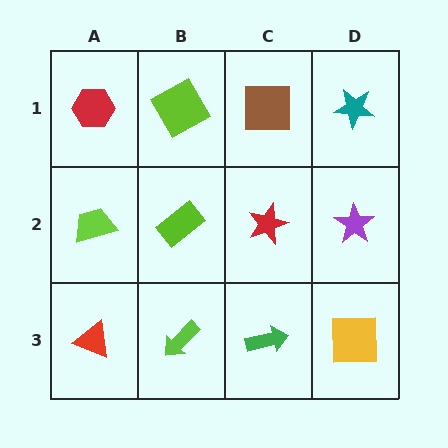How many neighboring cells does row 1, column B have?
3.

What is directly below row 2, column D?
A yellow square.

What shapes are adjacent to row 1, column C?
A red star (row 2, column C), a lime square (row 1, column B), a teal star (row 1, column D).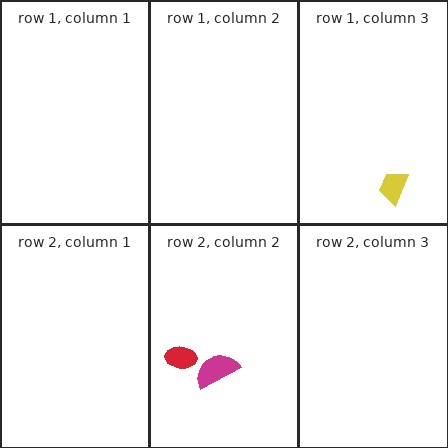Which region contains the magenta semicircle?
The row 2, column 2 region.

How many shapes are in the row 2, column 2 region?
2.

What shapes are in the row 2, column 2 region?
The red ellipse, the magenta semicircle.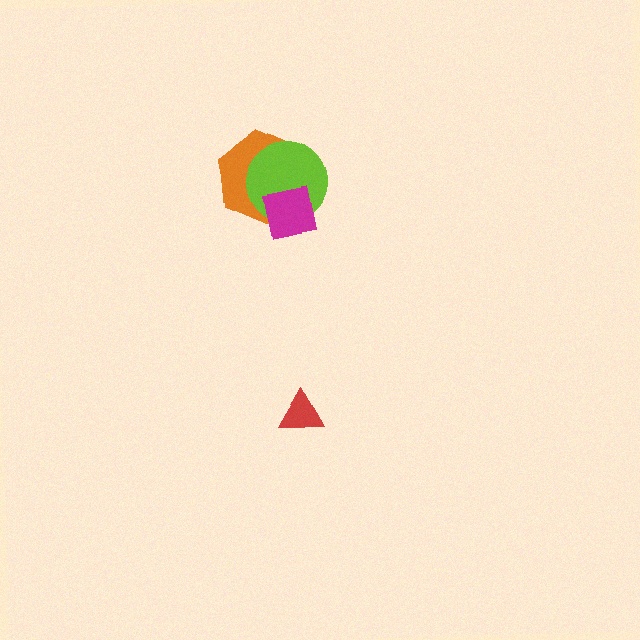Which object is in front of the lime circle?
The magenta square is in front of the lime circle.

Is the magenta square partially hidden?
No, no other shape covers it.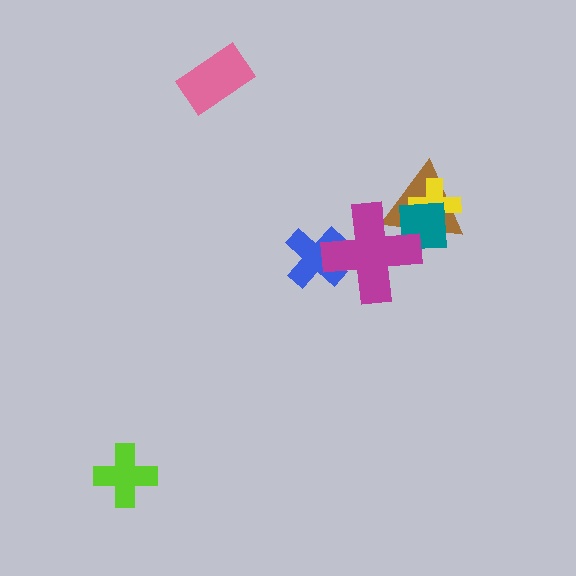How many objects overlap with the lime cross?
0 objects overlap with the lime cross.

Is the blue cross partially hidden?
Yes, it is partially covered by another shape.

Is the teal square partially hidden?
Yes, it is partially covered by another shape.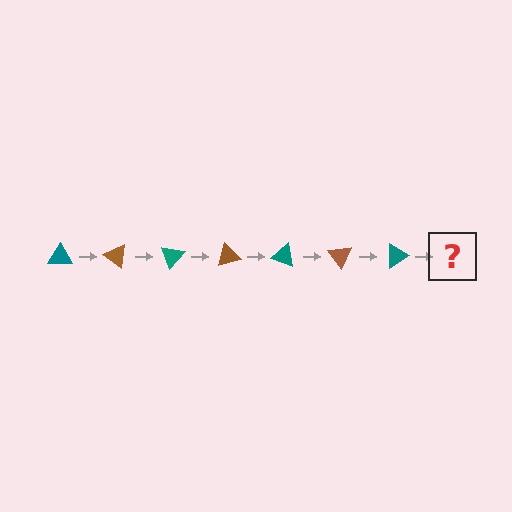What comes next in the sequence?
The next element should be a brown triangle, rotated 245 degrees from the start.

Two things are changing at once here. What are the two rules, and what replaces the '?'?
The two rules are that it rotates 35 degrees each step and the color cycles through teal and brown. The '?' should be a brown triangle, rotated 245 degrees from the start.